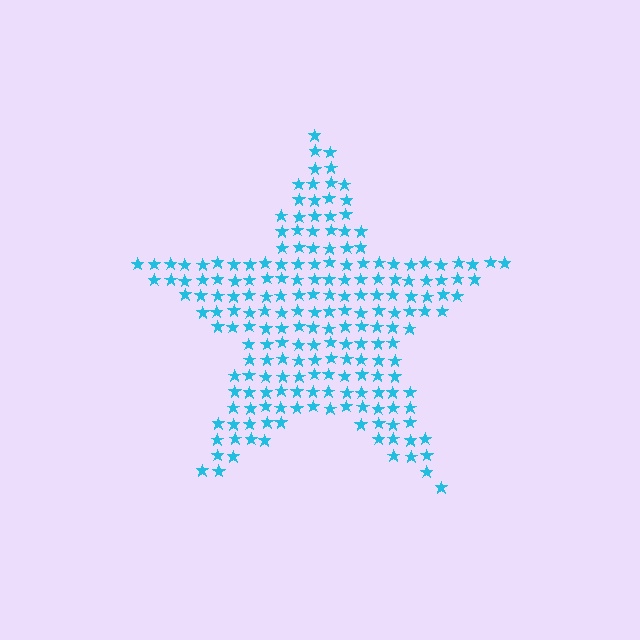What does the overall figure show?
The overall figure shows a star.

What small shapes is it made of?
It is made of small stars.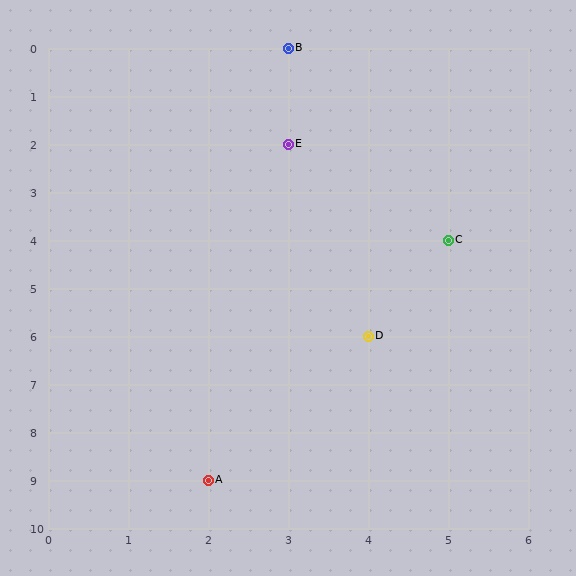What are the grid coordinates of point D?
Point D is at grid coordinates (4, 6).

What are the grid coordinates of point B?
Point B is at grid coordinates (3, 0).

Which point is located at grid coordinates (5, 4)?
Point C is at (5, 4).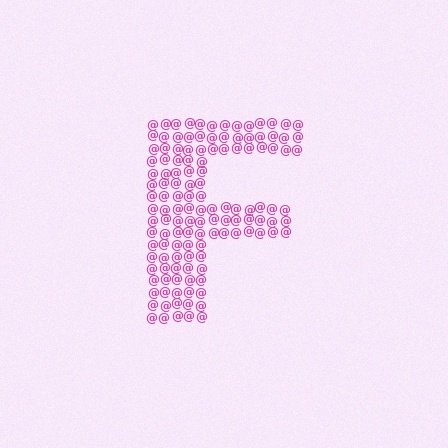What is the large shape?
The large shape is the letter F.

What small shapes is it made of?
It is made of small at signs.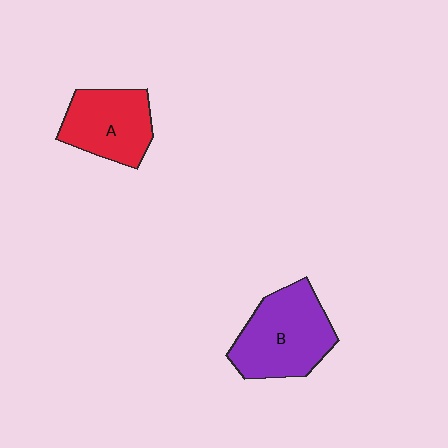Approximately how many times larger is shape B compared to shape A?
Approximately 1.3 times.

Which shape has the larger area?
Shape B (purple).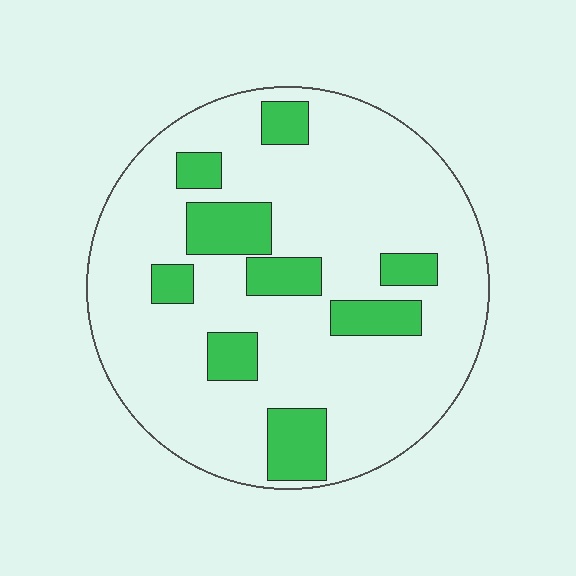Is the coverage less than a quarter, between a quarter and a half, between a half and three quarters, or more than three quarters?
Less than a quarter.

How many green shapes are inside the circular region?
9.